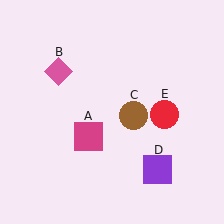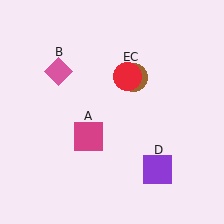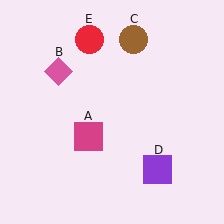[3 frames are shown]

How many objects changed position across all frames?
2 objects changed position: brown circle (object C), red circle (object E).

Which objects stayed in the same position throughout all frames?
Magenta square (object A) and pink diamond (object B) and purple square (object D) remained stationary.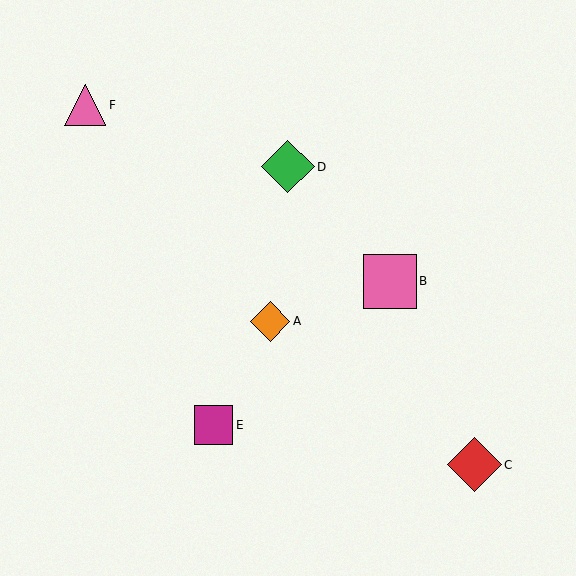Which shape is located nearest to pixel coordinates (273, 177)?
The green diamond (labeled D) at (288, 167) is nearest to that location.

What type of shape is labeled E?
Shape E is a magenta square.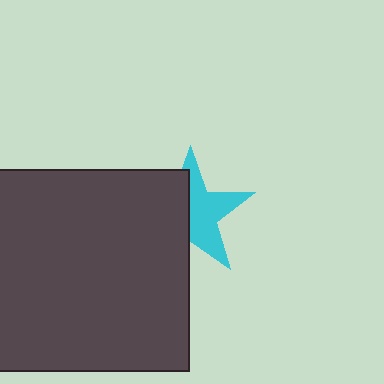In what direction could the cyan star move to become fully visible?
The cyan star could move right. That would shift it out from behind the dark gray square entirely.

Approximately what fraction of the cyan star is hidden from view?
Roughly 47% of the cyan star is hidden behind the dark gray square.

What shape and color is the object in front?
The object in front is a dark gray square.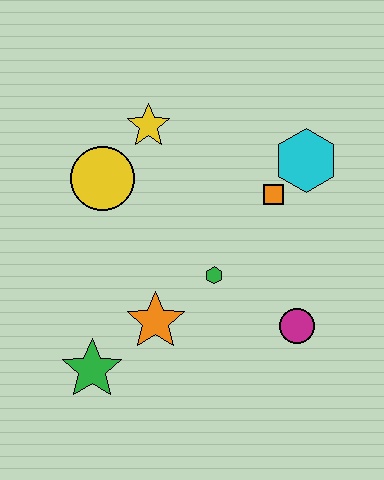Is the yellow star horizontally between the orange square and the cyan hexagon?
No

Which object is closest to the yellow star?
The yellow circle is closest to the yellow star.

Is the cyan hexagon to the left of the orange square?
No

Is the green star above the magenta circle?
No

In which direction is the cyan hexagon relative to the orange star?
The cyan hexagon is above the orange star.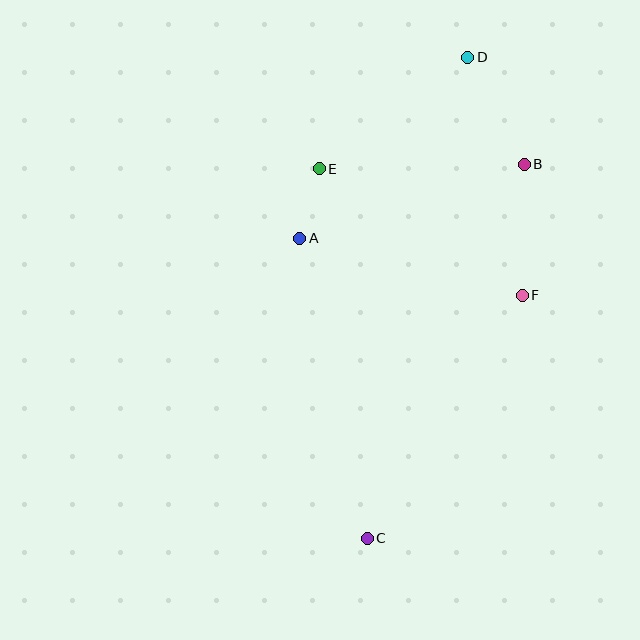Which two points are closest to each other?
Points A and E are closest to each other.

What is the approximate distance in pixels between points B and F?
The distance between B and F is approximately 131 pixels.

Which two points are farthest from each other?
Points C and D are farthest from each other.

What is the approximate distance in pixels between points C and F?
The distance between C and F is approximately 288 pixels.